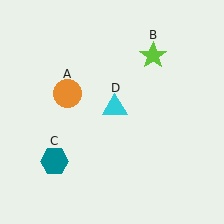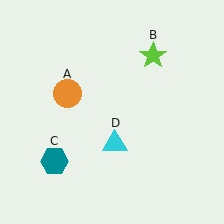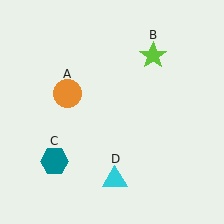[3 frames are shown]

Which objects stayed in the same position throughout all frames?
Orange circle (object A) and lime star (object B) and teal hexagon (object C) remained stationary.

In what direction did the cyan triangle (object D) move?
The cyan triangle (object D) moved down.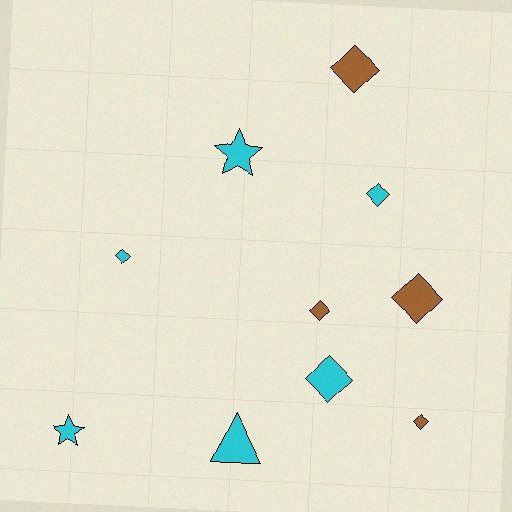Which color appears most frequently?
Cyan, with 6 objects.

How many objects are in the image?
There are 10 objects.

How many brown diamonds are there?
There are 4 brown diamonds.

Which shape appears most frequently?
Diamond, with 7 objects.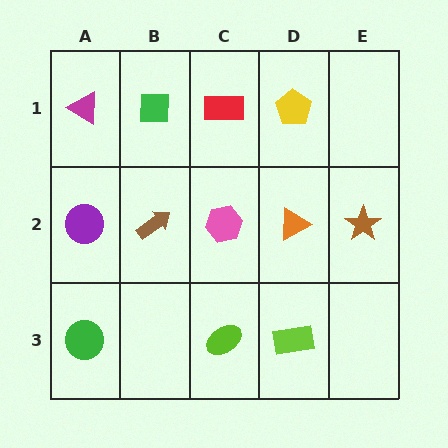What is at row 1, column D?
A yellow pentagon.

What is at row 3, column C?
A lime ellipse.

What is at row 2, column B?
A brown arrow.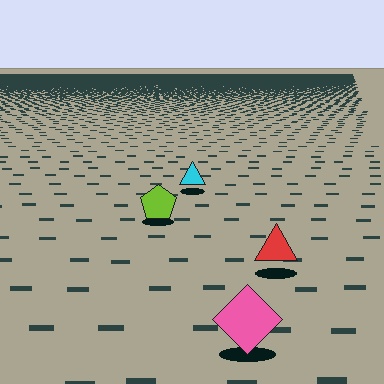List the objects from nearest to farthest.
From nearest to farthest: the pink diamond, the red triangle, the lime pentagon, the cyan triangle.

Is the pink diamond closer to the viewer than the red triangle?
Yes. The pink diamond is closer — you can tell from the texture gradient: the ground texture is coarser near it.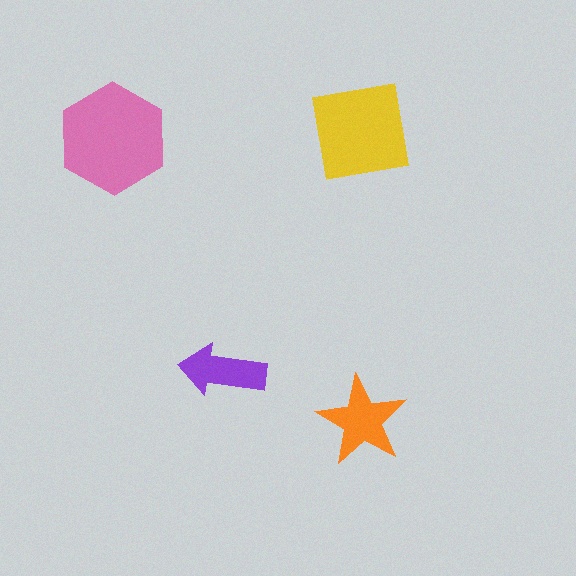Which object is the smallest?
The purple arrow.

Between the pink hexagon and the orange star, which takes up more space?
The pink hexagon.